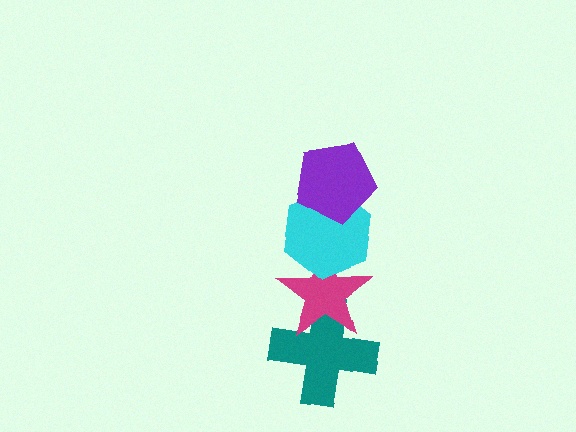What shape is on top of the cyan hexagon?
The purple pentagon is on top of the cyan hexagon.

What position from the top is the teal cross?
The teal cross is 4th from the top.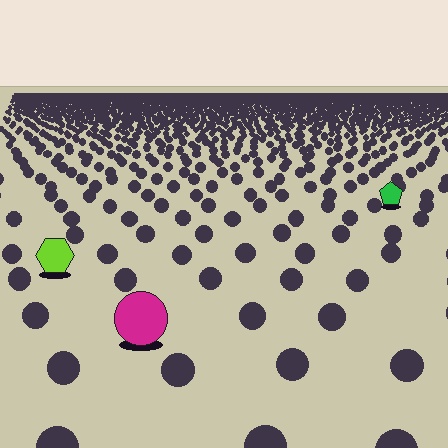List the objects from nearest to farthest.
From nearest to farthest: the magenta circle, the lime hexagon, the green pentagon.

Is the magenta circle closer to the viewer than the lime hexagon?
Yes. The magenta circle is closer — you can tell from the texture gradient: the ground texture is coarser near it.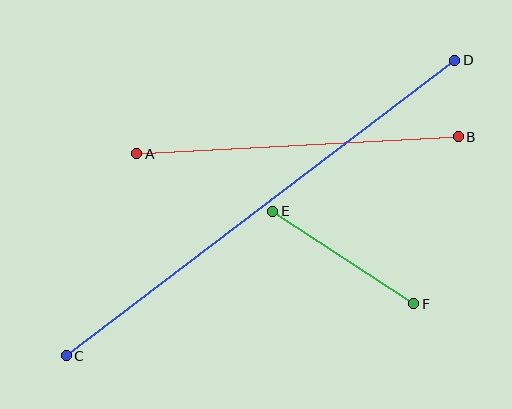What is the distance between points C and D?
The distance is approximately 488 pixels.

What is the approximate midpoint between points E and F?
The midpoint is at approximately (343, 257) pixels.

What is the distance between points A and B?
The distance is approximately 322 pixels.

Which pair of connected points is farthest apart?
Points C and D are farthest apart.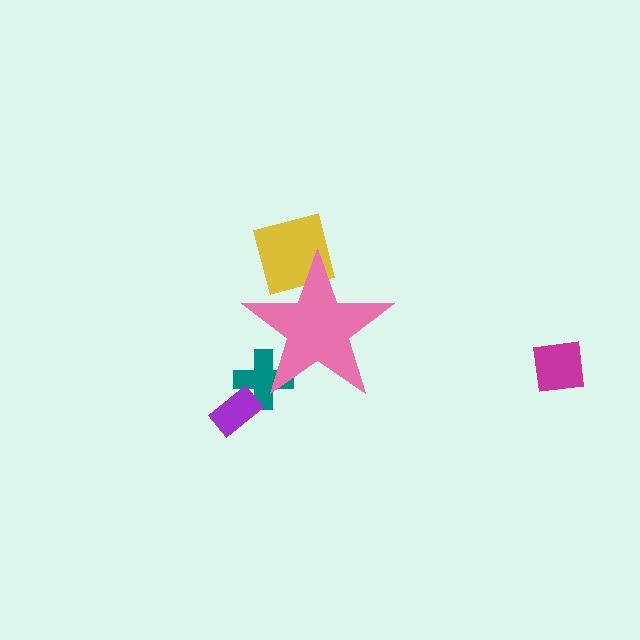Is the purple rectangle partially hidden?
No, the purple rectangle is fully visible.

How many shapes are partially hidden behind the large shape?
2 shapes are partially hidden.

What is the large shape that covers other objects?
A pink star.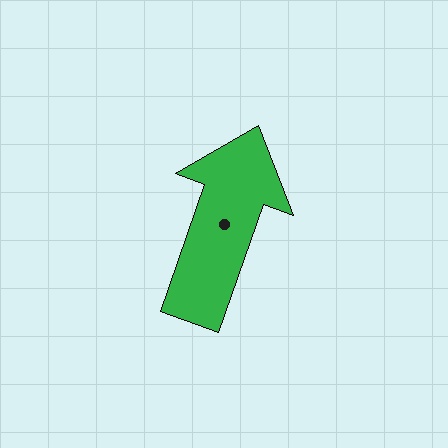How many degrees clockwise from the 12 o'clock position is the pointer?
Approximately 19 degrees.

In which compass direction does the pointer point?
North.